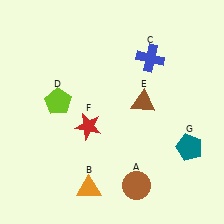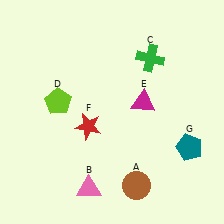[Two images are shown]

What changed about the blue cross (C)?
In Image 1, C is blue. In Image 2, it changed to green.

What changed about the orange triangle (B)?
In Image 1, B is orange. In Image 2, it changed to pink.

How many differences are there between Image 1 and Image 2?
There are 3 differences between the two images.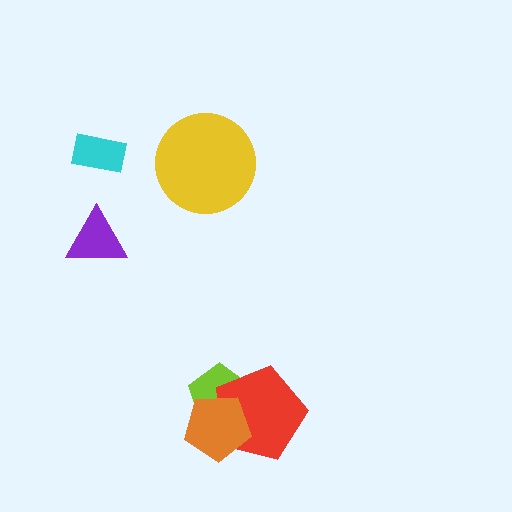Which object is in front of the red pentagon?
The orange pentagon is in front of the red pentagon.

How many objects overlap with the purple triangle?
0 objects overlap with the purple triangle.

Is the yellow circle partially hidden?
No, no other shape covers it.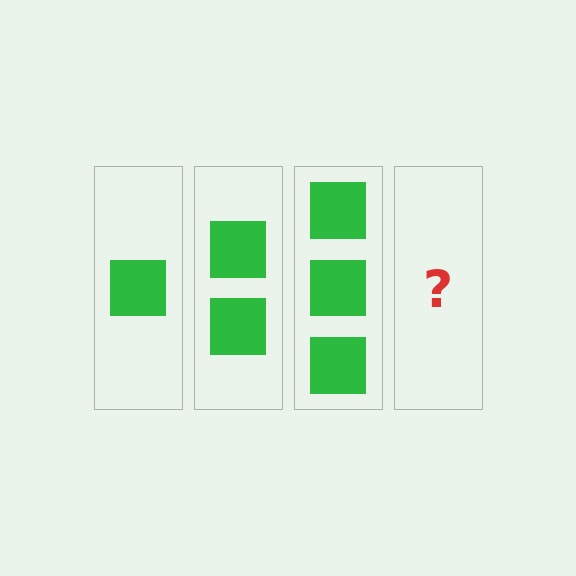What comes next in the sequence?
The next element should be 4 squares.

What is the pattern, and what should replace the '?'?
The pattern is that each step adds one more square. The '?' should be 4 squares.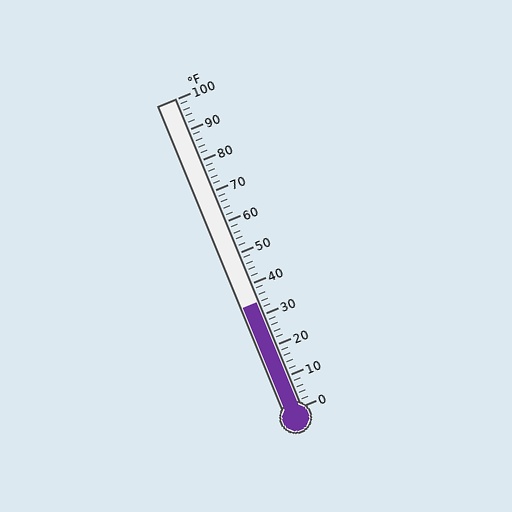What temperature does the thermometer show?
The thermometer shows approximately 34°F.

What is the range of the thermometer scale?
The thermometer scale ranges from 0°F to 100°F.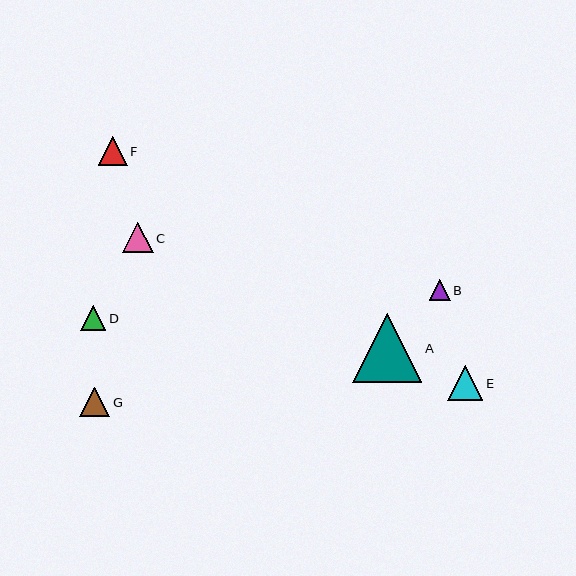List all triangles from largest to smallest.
From largest to smallest: A, E, C, G, F, D, B.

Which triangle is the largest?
Triangle A is the largest with a size of approximately 69 pixels.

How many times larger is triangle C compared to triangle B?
Triangle C is approximately 1.5 times the size of triangle B.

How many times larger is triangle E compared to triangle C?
Triangle E is approximately 1.1 times the size of triangle C.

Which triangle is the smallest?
Triangle B is the smallest with a size of approximately 21 pixels.